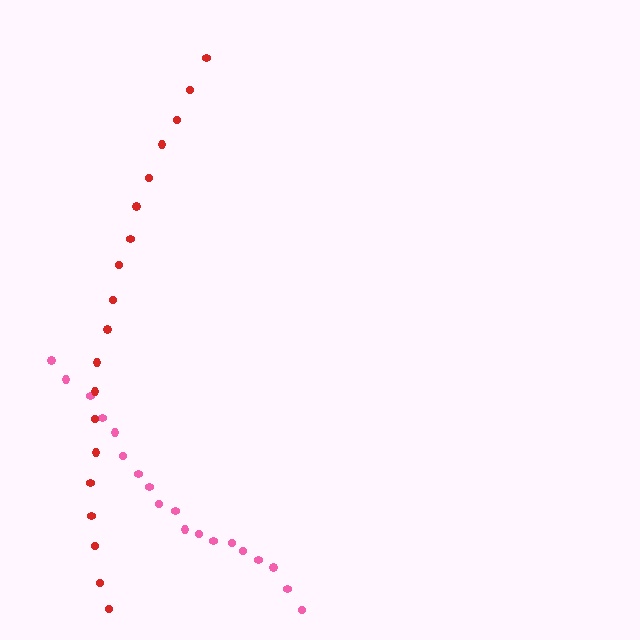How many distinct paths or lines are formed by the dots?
There are 2 distinct paths.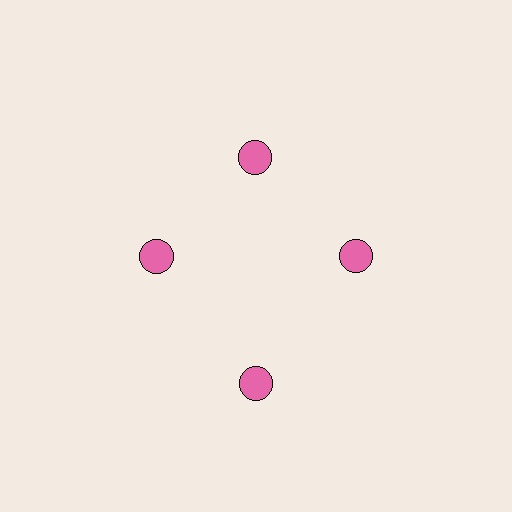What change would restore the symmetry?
The symmetry would be restored by moving it inward, back onto the ring so that all 4 circles sit at equal angles and equal distance from the center.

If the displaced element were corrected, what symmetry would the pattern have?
It would have 4-fold rotational symmetry — the pattern would map onto itself every 90 degrees.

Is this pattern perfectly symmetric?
No. The 4 pink circles are arranged in a ring, but one element near the 6 o'clock position is pushed outward from the center, breaking the 4-fold rotational symmetry.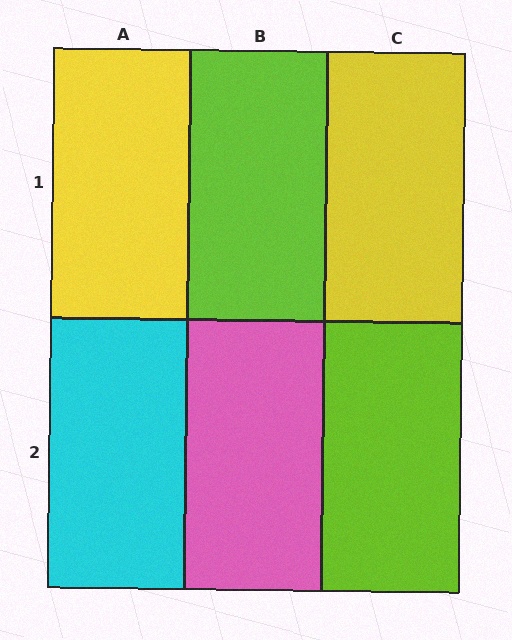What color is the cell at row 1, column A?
Yellow.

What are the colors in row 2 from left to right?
Cyan, pink, lime.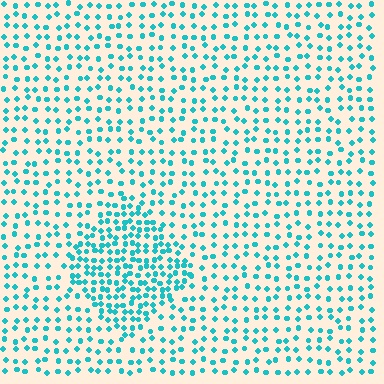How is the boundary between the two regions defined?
The boundary is defined by a change in element density (approximately 1.9x ratio). All elements are the same color, size, and shape.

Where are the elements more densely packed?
The elements are more densely packed inside the diamond boundary.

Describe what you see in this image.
The image contains small cyan elements arranged at two different densities. A diamond-shaped region is visible where the elements are more densely packed than the surrounding area.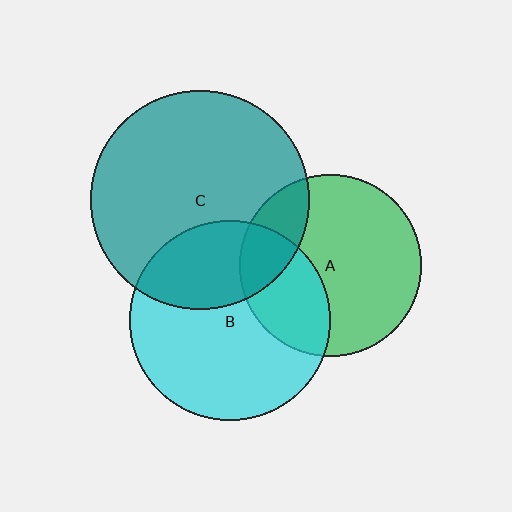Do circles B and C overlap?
Yes.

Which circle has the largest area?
Circle C (teal).